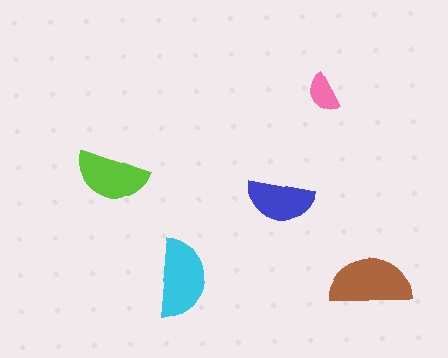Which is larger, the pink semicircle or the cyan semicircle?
The cyan one.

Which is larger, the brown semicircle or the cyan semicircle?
The brown one.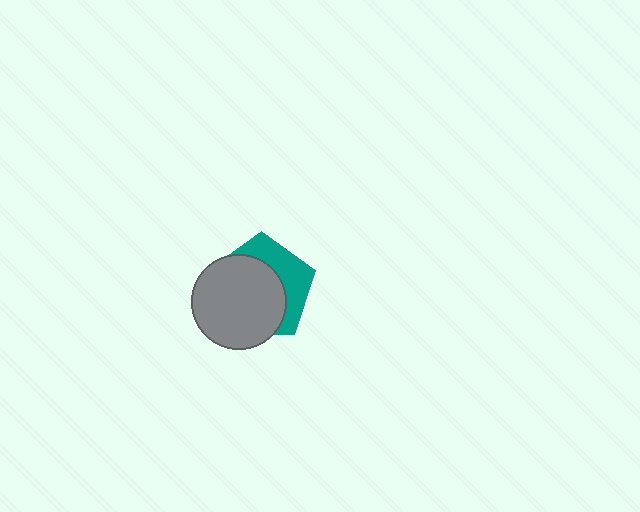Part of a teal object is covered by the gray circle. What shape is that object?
It is a pentagon.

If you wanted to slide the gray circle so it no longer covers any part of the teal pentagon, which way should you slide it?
Slide it toward the lower-left — that is the most direct way to separate the two shapes.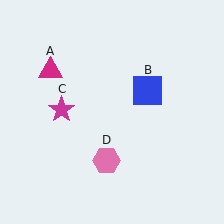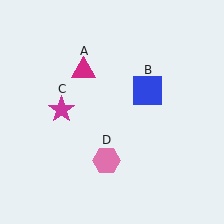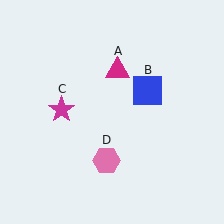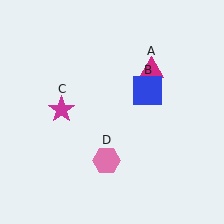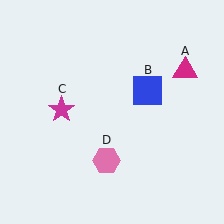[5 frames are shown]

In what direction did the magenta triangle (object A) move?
The magenta triangle (object A) moved right.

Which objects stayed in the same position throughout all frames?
Blue square (object B) and magenta star (object C) and pink hexagon (object D) remained stationary.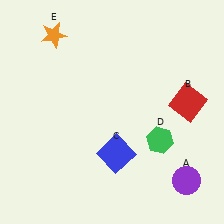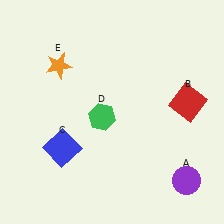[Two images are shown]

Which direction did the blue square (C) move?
The blue square (C) moved left.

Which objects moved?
The objects that moved are: the blue square (C), the green hexagon (D), the orange star (E).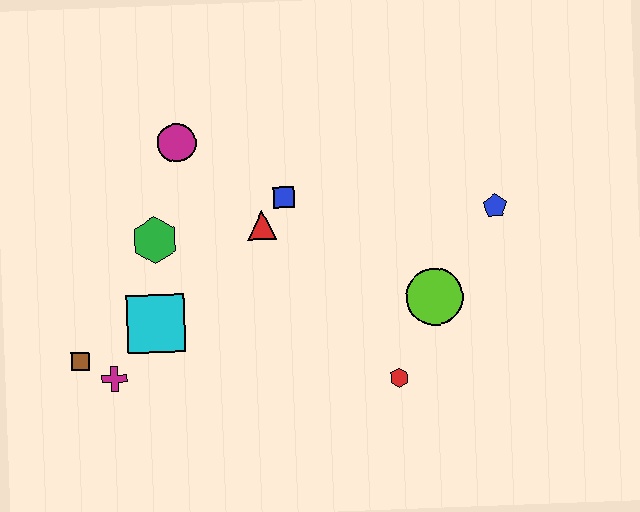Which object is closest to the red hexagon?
The lime circle is closest to the red hexagon.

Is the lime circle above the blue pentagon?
No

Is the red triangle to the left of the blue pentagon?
Yes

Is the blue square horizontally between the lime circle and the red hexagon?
No